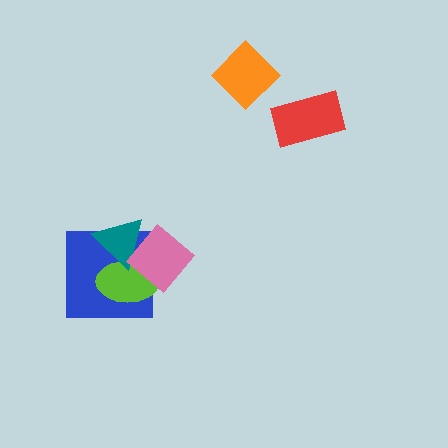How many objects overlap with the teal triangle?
3 objects overlap with the teal triangle.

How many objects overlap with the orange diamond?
0 objects overlap with the orange diamond.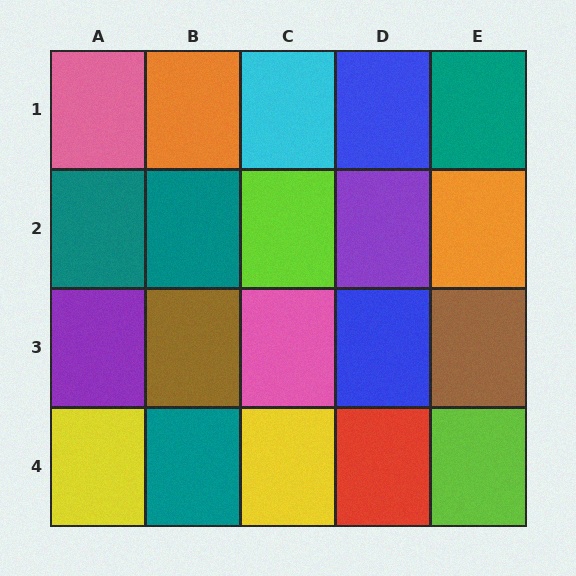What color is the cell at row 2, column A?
Teal.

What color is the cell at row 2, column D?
Purple.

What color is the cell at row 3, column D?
Blue.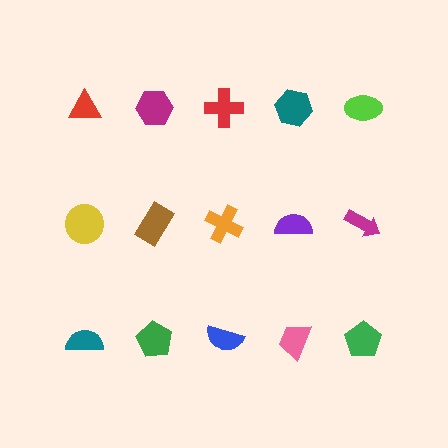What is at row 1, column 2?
A magenta hexagon.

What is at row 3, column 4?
A pink trapezoid.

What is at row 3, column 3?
A blue semicircle.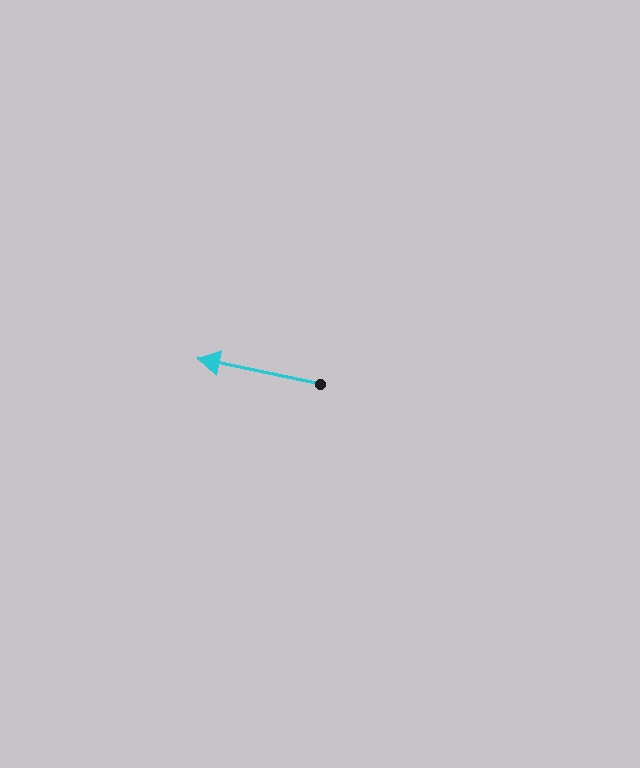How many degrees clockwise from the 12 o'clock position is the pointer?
Approximately 282 degrees.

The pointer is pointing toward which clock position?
Roughly 9 o'clock.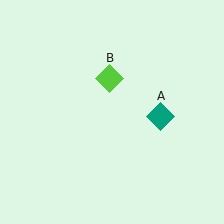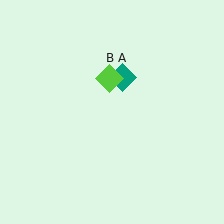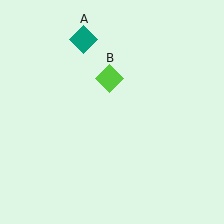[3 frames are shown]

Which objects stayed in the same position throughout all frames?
Lime diamond (object B) remained stationary.